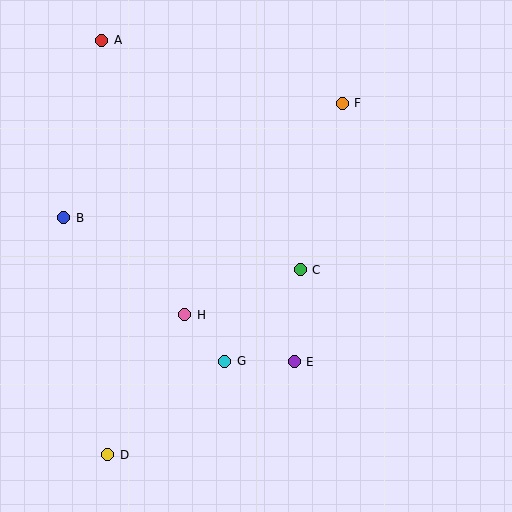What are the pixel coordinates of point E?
Point E is at (294, 362).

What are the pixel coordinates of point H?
Point H is at (185, 315).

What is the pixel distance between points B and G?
The distance between B and G is 216 pixels.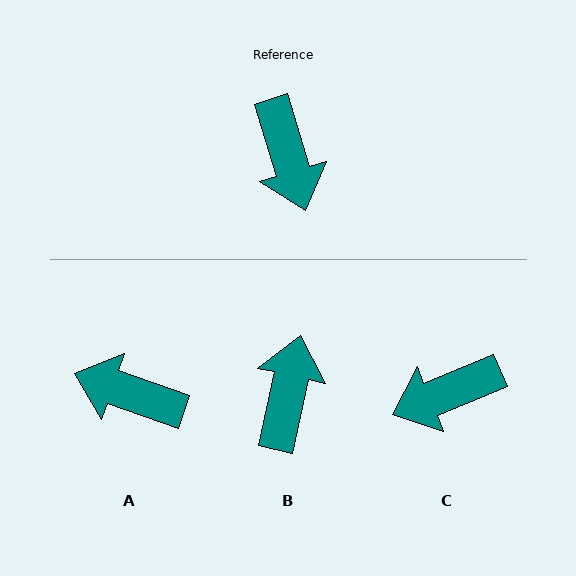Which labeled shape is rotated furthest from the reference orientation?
B, about 151 degrees away.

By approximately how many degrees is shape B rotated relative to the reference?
Approximately 151 degrees counter-clockwise.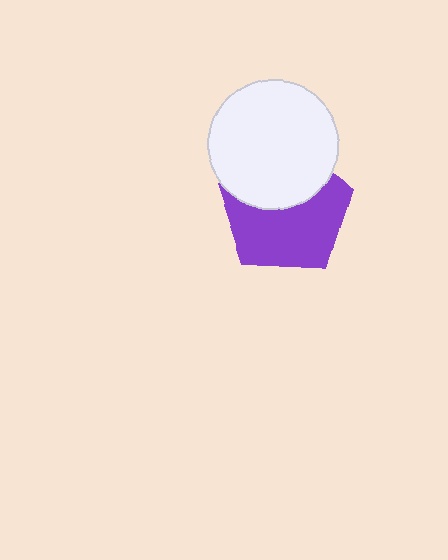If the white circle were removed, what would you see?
You would see the complete purple pentagon.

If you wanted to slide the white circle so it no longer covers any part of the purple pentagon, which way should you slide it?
Slide it up — that is the most direct way to separate the two shapes.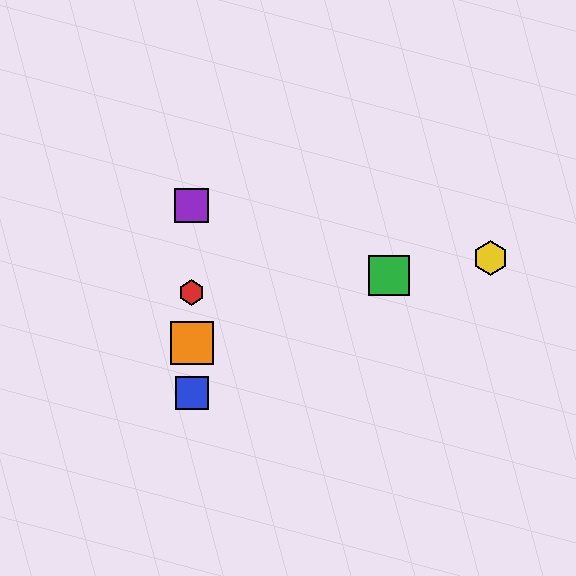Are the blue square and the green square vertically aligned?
No, the blue square is at x≈192 and the green square is at x≈389.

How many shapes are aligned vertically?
4 shapes (the red hexagon, the blue square, the purple square, the orange square) are aligned vertically.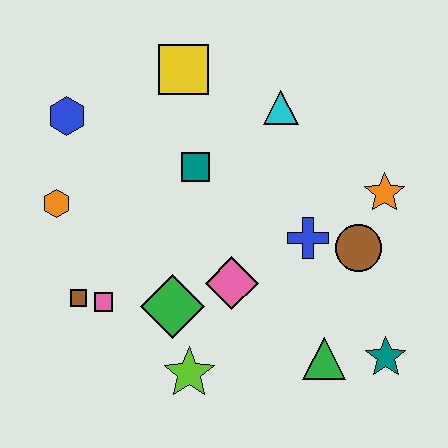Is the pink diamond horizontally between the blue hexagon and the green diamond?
No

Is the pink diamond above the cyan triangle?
No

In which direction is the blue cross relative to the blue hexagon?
The blue cross is to the right of the blue hexagon.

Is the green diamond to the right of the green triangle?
No